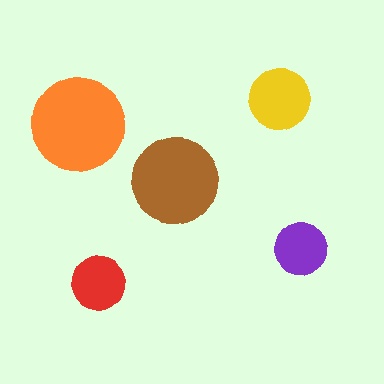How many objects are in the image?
There are 5 objects in the image.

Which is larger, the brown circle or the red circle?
The brown one.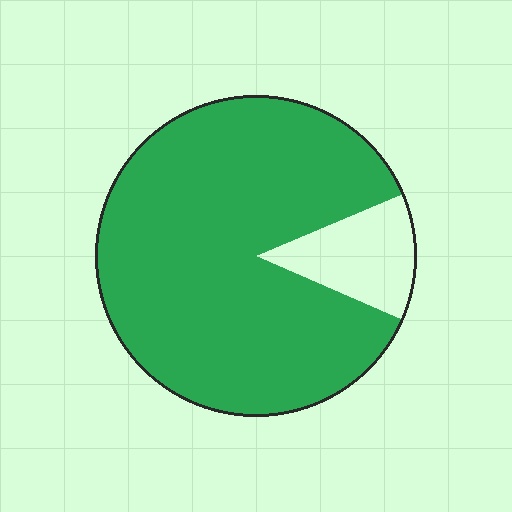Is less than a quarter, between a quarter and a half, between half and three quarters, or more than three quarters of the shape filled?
More than three quarters.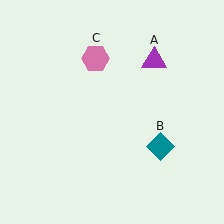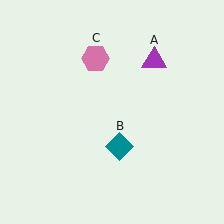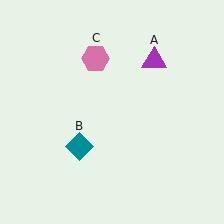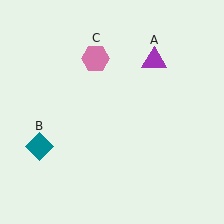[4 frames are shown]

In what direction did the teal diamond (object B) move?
The teal diamond (object B) moved left.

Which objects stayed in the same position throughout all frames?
Purple triangle (object A) and pink hexagon (object C) remained stationary.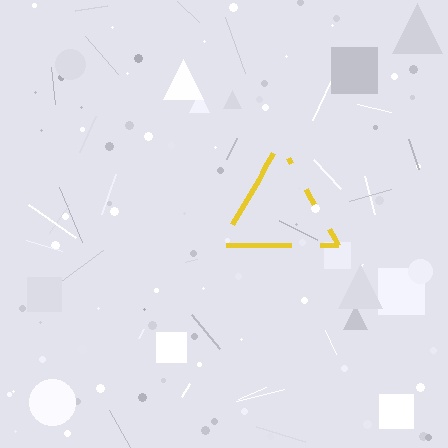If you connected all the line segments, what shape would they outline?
They would outline a triangle.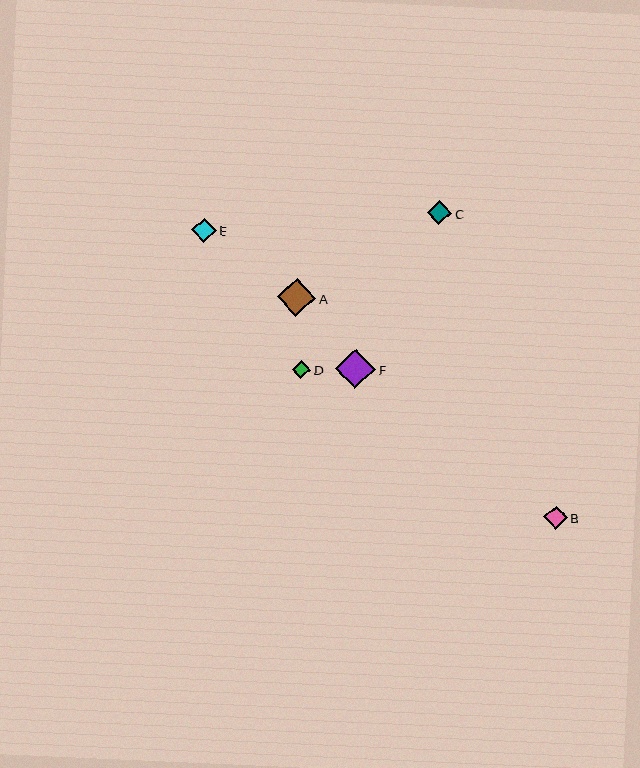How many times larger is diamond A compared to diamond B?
Diamond A is approximately 1.6 times the size of diamond B.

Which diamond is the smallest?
Diamond D is the smallest with a size of approximately 18 pixels.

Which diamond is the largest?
Diamond F is the largest with a size of approximately 40 pixels.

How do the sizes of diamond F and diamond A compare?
Diamond F and diamond A are approximately the same size.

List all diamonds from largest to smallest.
From largest to smallest: F, A, E, C, B, D.